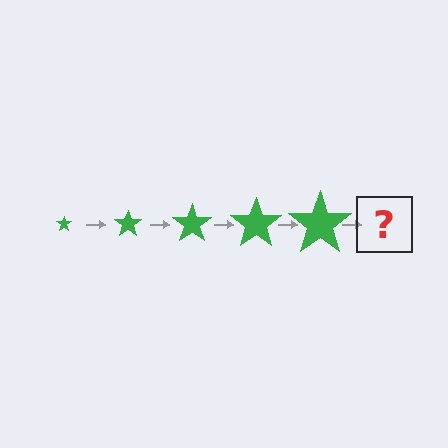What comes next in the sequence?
The next element should be a green star, larger than the previous one.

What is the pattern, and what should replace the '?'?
The pattern is that the star gets progressively larger each step. The '?' should be a green star, larger than the previous one.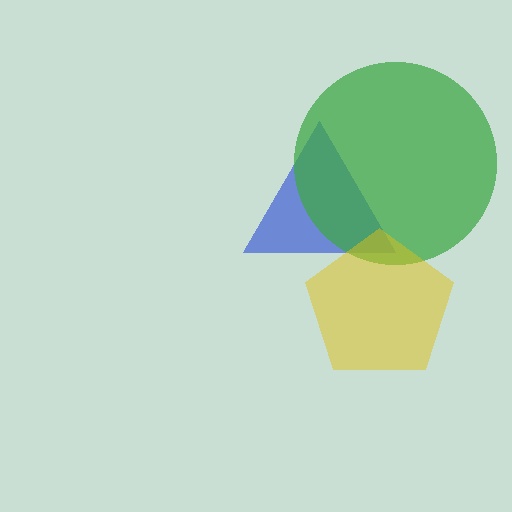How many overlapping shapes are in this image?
There are 3 overlapping shapes in the image.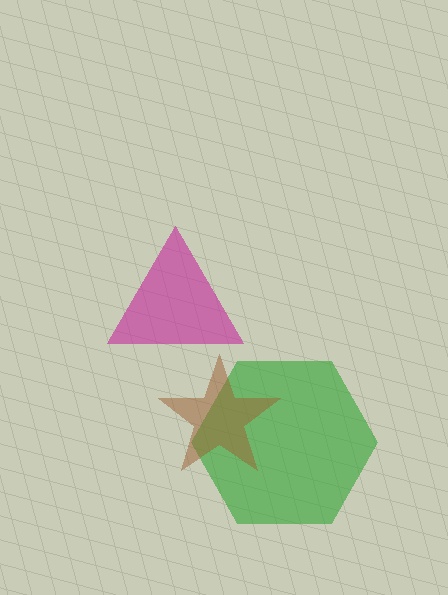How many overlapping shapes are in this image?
There are 3 overlapping shapes in the image.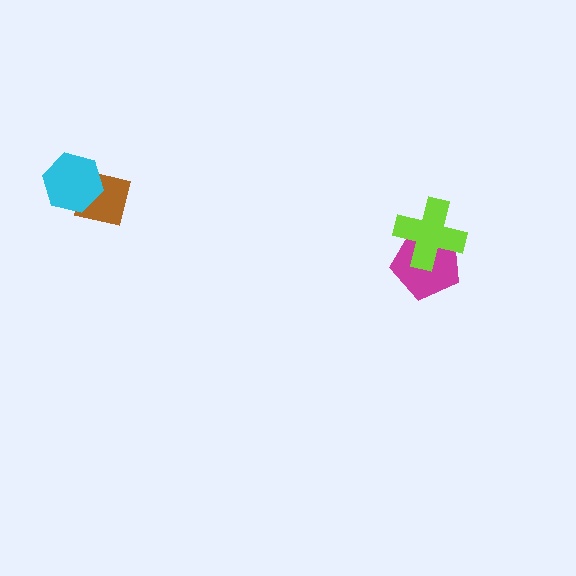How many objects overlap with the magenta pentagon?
1 object overlaps with the magenta pentagon.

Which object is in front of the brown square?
The cyan hexagon is in front of the brown square.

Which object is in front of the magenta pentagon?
The lime cross is in front of the magenta pentagon.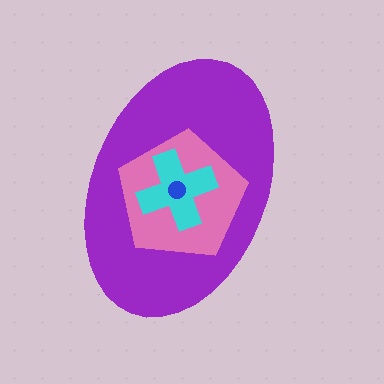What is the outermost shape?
The purple ellipse.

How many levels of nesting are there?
4.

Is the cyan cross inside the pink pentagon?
Yes.